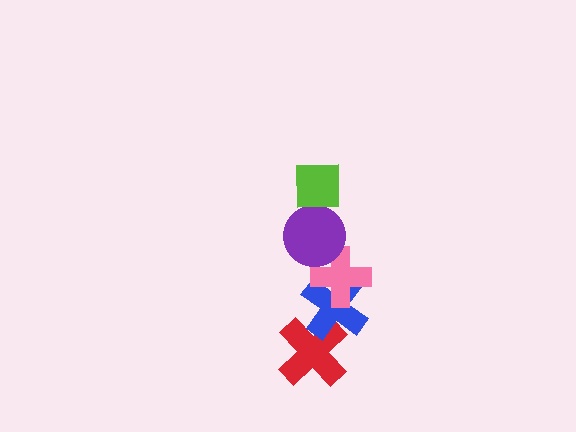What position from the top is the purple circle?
The purple circle is 2nd from the top.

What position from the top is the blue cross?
The blue cross is 4th from the top.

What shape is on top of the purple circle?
The lime square is on top of the purple circle.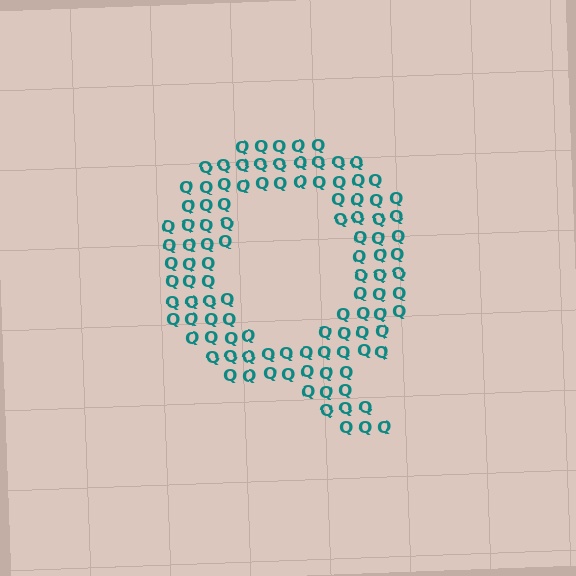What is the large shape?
The large shape is the letter Q.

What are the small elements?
The small elements are letter Q's.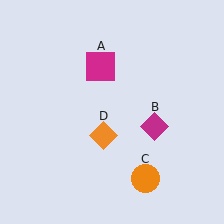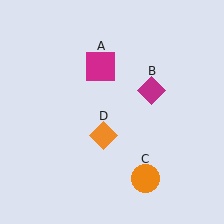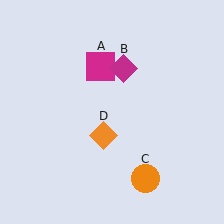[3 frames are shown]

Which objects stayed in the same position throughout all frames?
Magenta square (object A) and orange circle (object C) and orange diamond (object D) remained stationary.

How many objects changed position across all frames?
1 object changed position: magenta diamond (object B).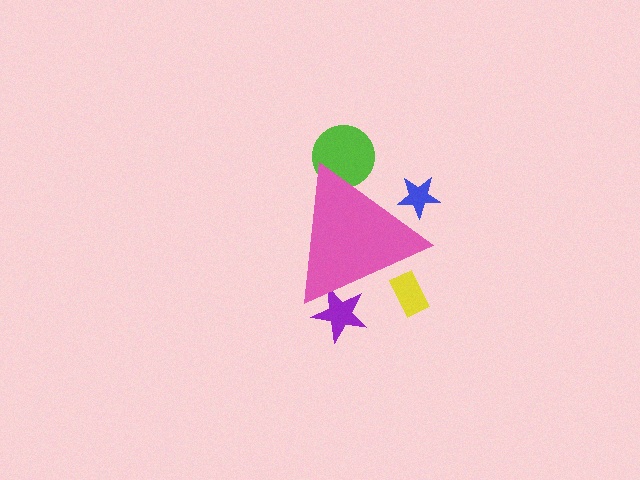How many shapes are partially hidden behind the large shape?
4 shapes are partially hidden.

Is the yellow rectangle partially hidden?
Yes, the yellow rectangle is partially hidden behind the pink triangle.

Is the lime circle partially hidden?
Yes, the lime circle is partially hidden behind the pink triangle.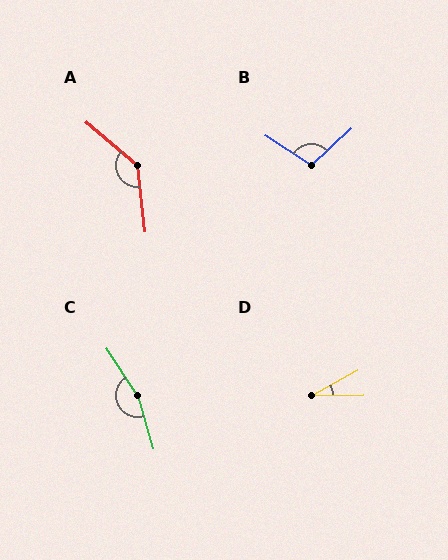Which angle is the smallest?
D, at approximately 28 degrees.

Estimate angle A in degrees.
Approximately 137 degrees.